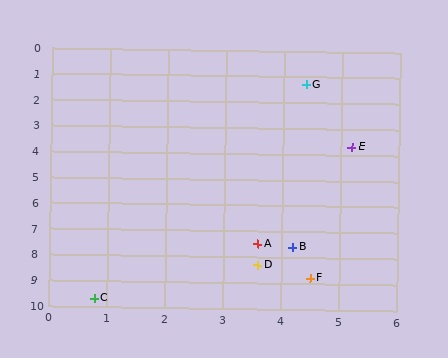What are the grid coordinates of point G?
Point G is at approximately (4.4, 1.3).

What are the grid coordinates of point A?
Point A is at approximately (3.6, 7.5).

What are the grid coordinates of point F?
Point F is at approximately (4.5, 8.8).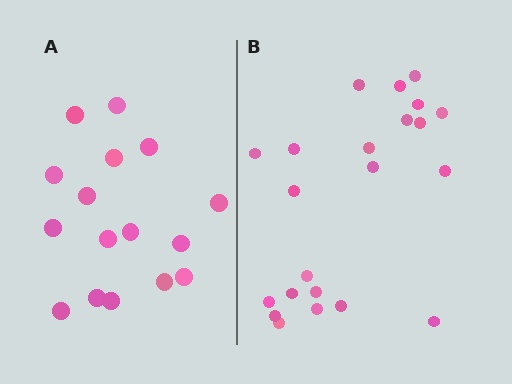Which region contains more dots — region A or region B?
Region B (the right region) has more dots.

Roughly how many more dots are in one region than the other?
Region B has about 6 more dots than region A.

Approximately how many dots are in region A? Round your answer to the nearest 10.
About 20 dots. (The exact count is 16, which rounds to 20.)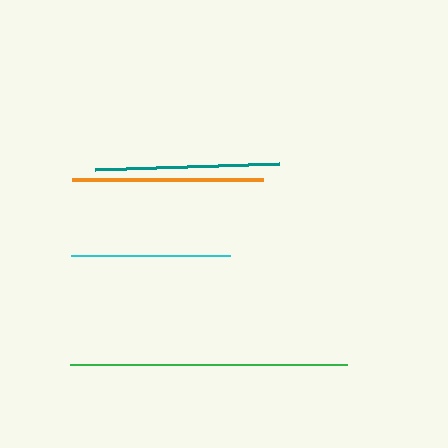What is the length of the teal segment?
The teal segment is approximately 185 pixels long.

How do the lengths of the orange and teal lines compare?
The orange and teal lines are approximately the same length.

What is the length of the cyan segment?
The cyan segment is approximately 159 pixels long.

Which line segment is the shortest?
The cyan line is the shortest at approximately 159 pixels.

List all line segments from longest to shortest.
From longest to shortest: green, orange, teal, cyan.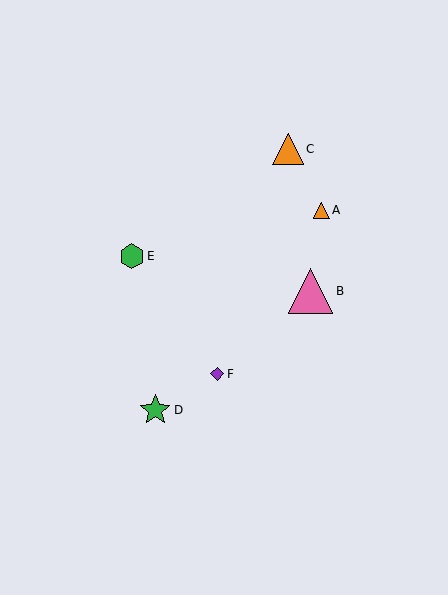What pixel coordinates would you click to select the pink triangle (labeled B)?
Click at (310, 291) to select the pink triangle B.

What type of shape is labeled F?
Shape F is a purple diamond.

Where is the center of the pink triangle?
The center of the pink triangle is at (310, 291).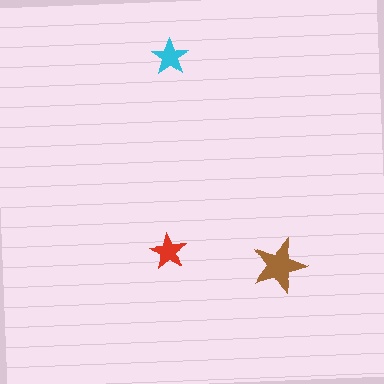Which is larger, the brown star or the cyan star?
The brown one.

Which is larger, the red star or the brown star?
The brown one.